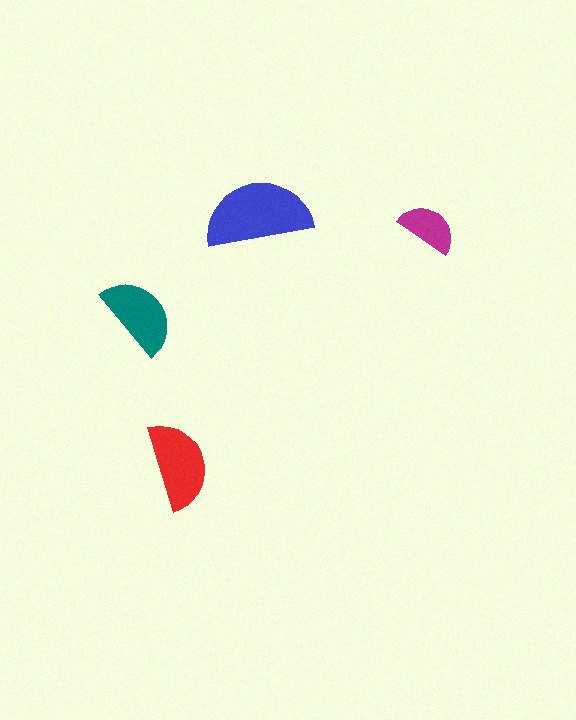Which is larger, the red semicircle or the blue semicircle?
The blue one.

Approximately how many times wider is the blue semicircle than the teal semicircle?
About 1.5 times wider.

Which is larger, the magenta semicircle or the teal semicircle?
The teal one.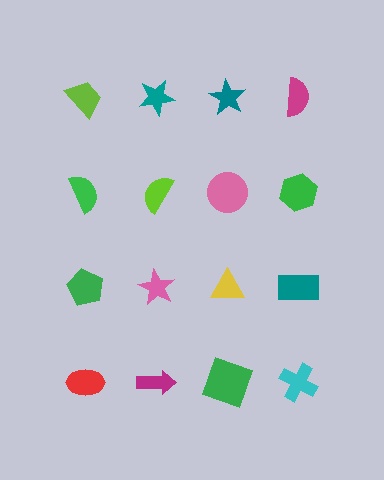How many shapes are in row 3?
4 shapes.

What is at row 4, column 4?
A cyan cross.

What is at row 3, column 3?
A yellow triangle.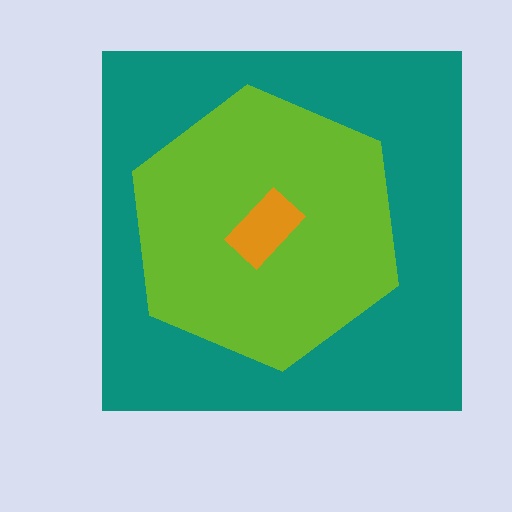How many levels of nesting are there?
3.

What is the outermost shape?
The teal square.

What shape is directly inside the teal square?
The lime hexagon.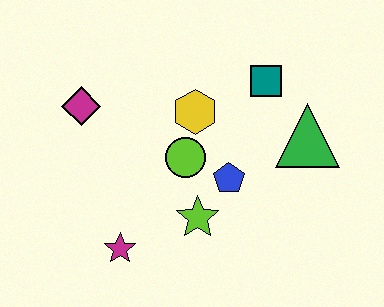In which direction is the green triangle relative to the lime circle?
The green triangle is to the right of the lime circle.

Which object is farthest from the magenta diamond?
The green triangle is farthest from the magenta diamond.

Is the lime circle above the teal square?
No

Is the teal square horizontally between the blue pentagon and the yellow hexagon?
No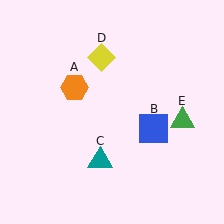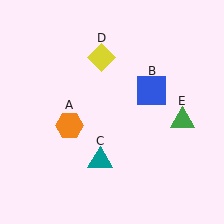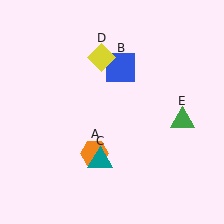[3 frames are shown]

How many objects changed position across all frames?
2 objects changed position: orange hexagon (object A), blue square (object B).